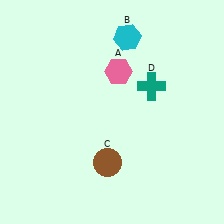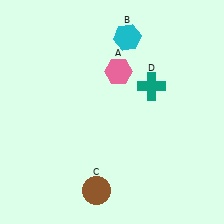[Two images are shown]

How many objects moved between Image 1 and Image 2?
1 object moved between the two images.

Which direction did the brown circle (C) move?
The brown circle (C) moved down.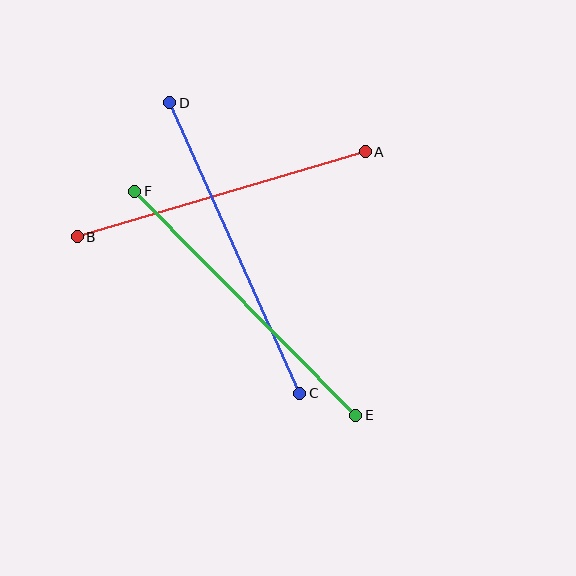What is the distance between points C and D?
The distance is approximately 318 pixels.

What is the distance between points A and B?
The distance is approximately 300 pixels.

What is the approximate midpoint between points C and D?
The midpoint is at approximately (235, 248) pixels.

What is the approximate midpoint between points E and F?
The midpoint is at approximately (245, 303) pixels.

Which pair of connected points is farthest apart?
Points C and D are farthest apart.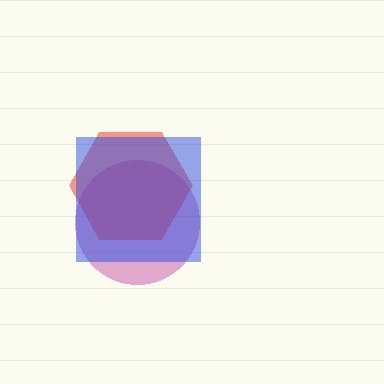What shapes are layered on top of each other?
The layered shapes are: a magenta circle, a red hexagon, a blue square.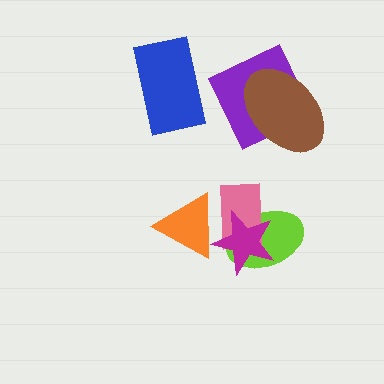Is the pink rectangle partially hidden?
Yes, it is partially covered by another shape.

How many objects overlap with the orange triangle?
2 objects overlap with the orange triangle.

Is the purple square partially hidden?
Yes, it is partially covered by another shape.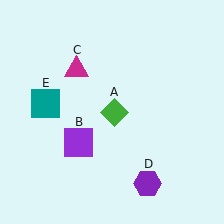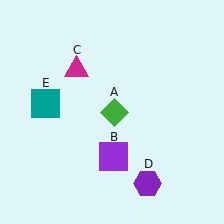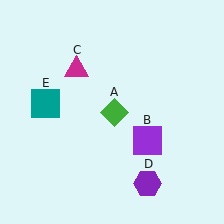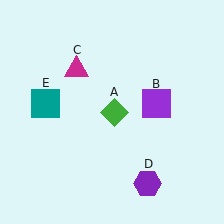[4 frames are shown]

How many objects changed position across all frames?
1 object changed position: purple square (object B).